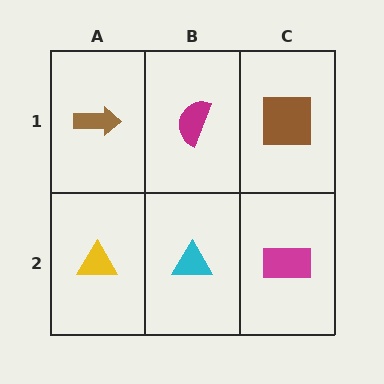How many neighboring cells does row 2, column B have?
3.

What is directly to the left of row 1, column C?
A magenta semicircle.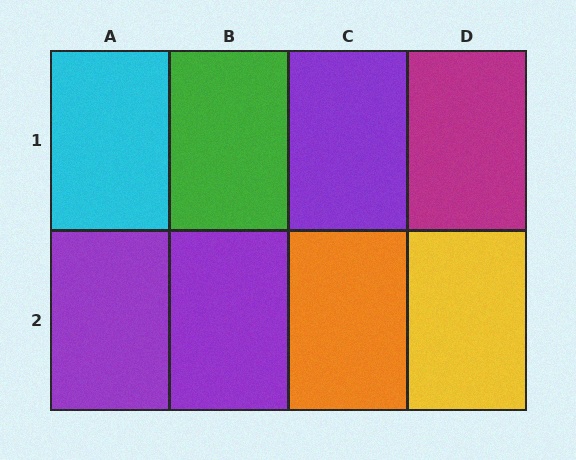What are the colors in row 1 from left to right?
Cyan, green, purple, magenta.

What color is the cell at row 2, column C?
Orange.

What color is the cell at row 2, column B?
Purple.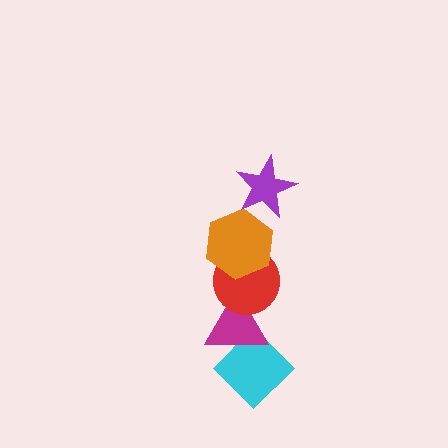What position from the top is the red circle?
The red circle is 3rd from the top.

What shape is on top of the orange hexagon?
The purple star is on top of the orange hexagon.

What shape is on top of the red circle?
The orange hexagon is on top of the red circle.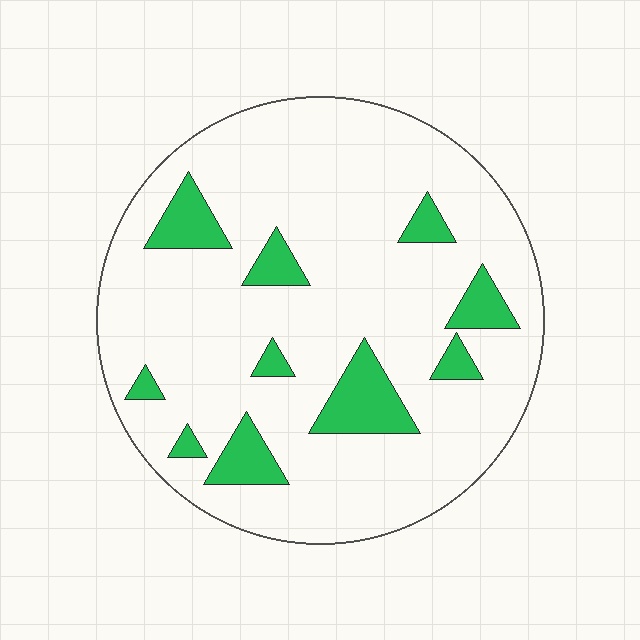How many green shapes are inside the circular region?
10.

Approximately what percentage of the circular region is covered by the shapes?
Approximately 15%.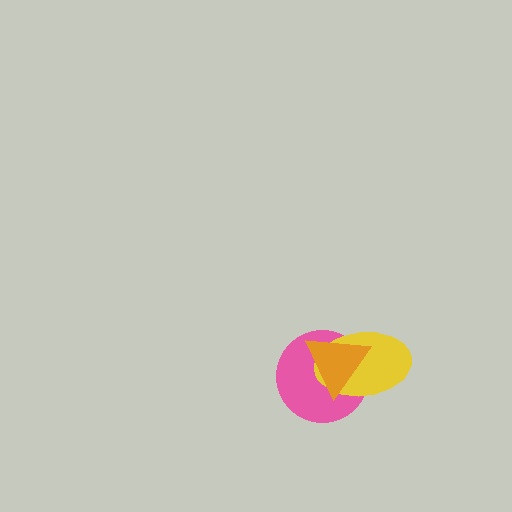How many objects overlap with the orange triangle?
2 objects overlap with the orange triangle.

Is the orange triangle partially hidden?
No, no other shape covers it.